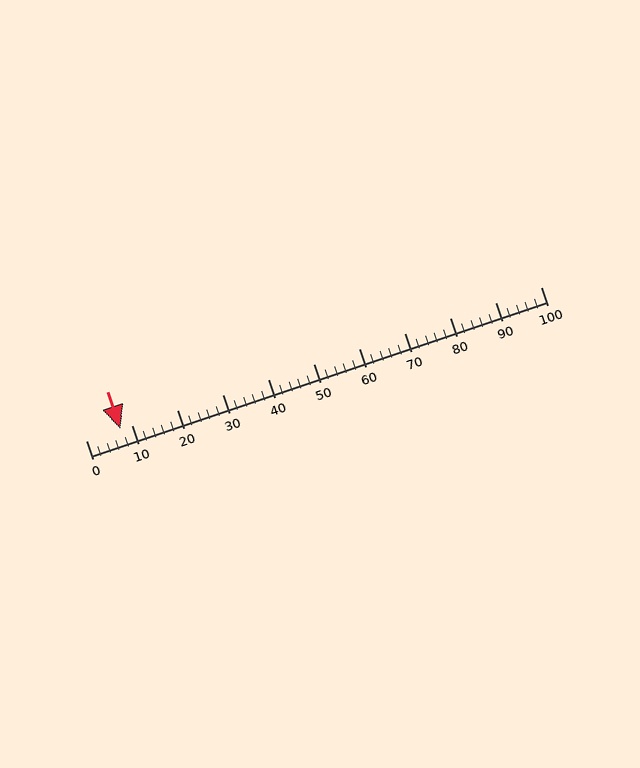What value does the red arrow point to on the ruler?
The red arrow points to approximately 8.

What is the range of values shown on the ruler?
The ruler shows values from 0 to 100.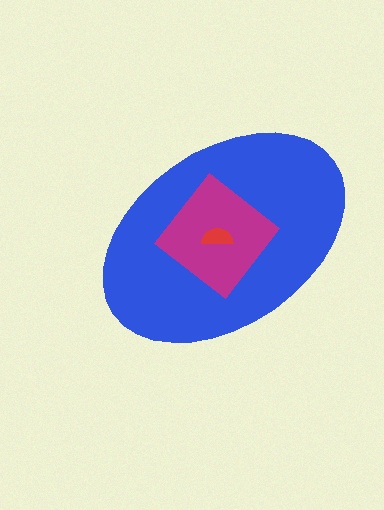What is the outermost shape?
The blue ellipse.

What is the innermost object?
The red semicircle.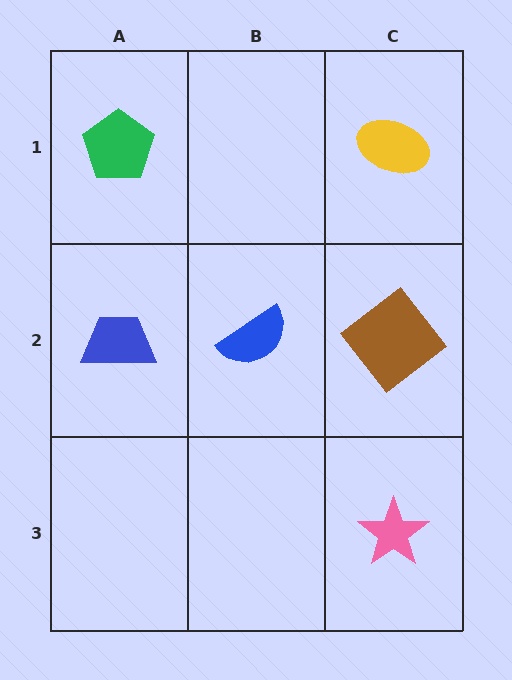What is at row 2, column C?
A brown diamond.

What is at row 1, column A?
A green pentagon.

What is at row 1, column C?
A yellow ellipse.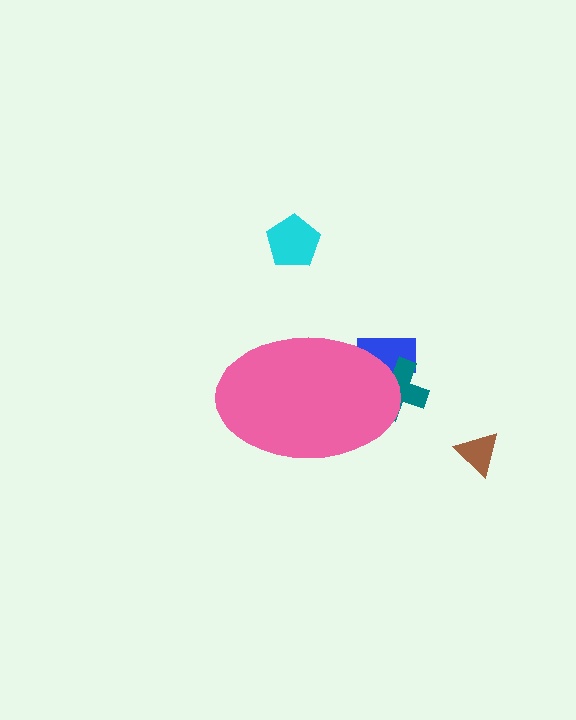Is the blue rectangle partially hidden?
Yes, the blue rectangle is partially hidden behind the pink ellipse.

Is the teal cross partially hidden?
Yes, the teal cross is partially hidden behind the pink ellipse.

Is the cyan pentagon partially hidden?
No, the cyan pentagon is fully visible.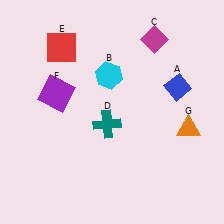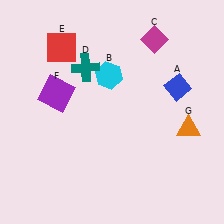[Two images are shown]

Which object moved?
The teal cross (D) moved up.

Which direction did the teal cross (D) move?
The teal cross (D) moved up.